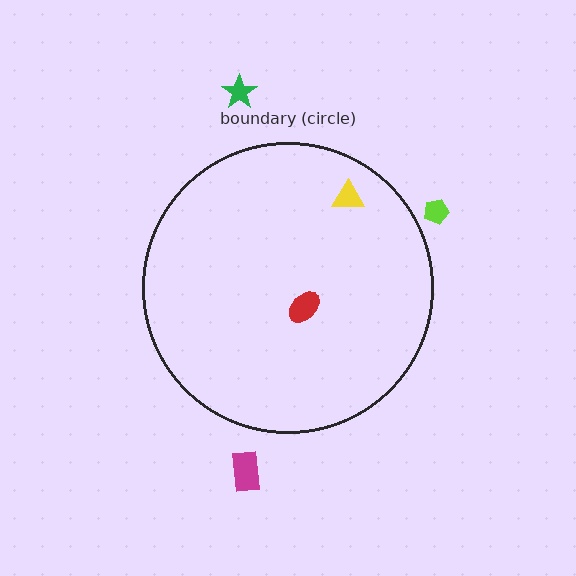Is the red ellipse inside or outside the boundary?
Inside.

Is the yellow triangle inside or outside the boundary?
Inside.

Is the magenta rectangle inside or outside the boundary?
Outside.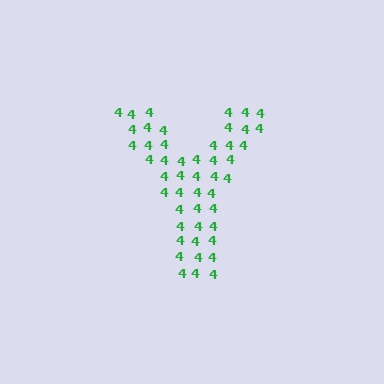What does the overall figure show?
The overall figure shows the letter Y.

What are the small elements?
The small elements are digit 4's.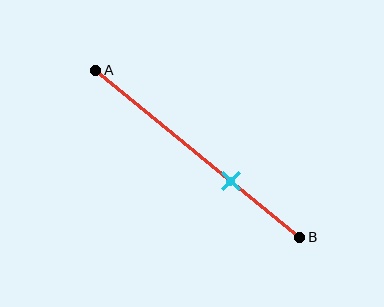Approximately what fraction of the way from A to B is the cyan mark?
The cyan mark is approximately 65% of the way from A to B.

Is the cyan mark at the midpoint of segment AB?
No, the mark is at about 65% from A, not at the 50% midpoint.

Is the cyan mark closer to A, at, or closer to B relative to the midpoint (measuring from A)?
The cyan mark is closer to point B than the midpoint of segment AB.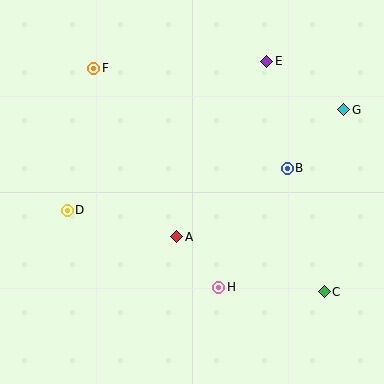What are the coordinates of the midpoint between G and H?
The midpoint between G and H is at (281, 199).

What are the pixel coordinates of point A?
Point A is at (177, 237).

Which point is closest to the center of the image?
Point A at (177, 237) is closest to the center.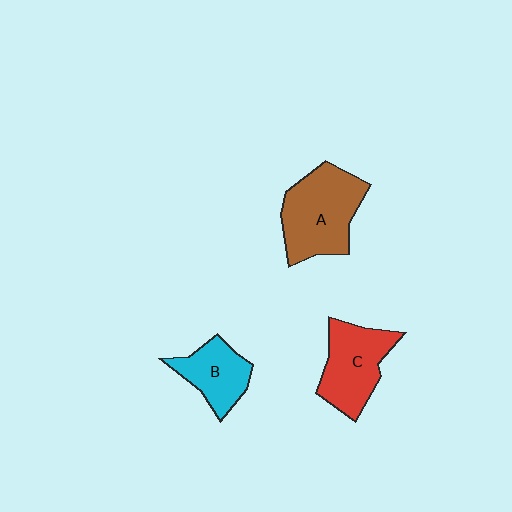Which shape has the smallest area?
Shape B (cyan).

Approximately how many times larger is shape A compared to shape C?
Approximately 1.2 times.